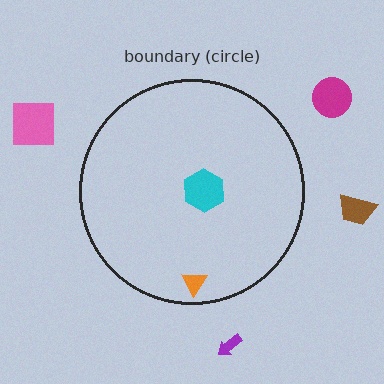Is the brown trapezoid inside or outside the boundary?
Outside.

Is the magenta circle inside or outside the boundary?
Outside.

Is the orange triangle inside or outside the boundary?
Inside.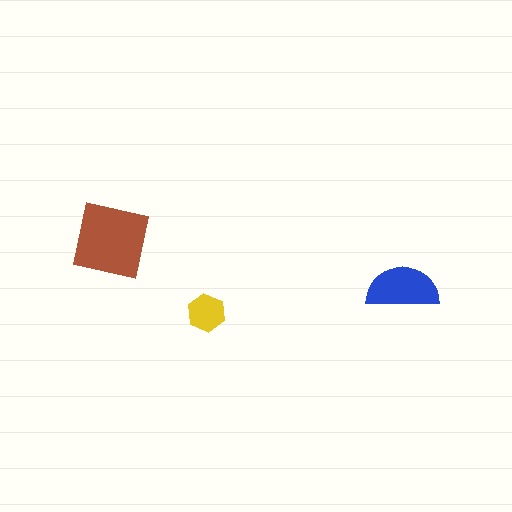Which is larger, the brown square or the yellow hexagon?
The brown square.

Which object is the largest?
The brown square.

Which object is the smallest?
The yellow hexagon.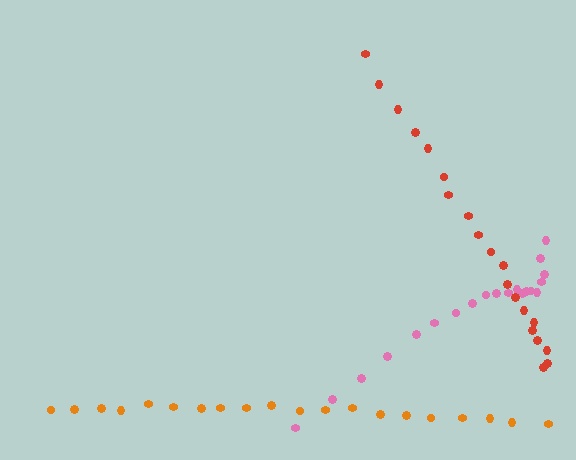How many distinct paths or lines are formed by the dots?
There are 3 distinct paths.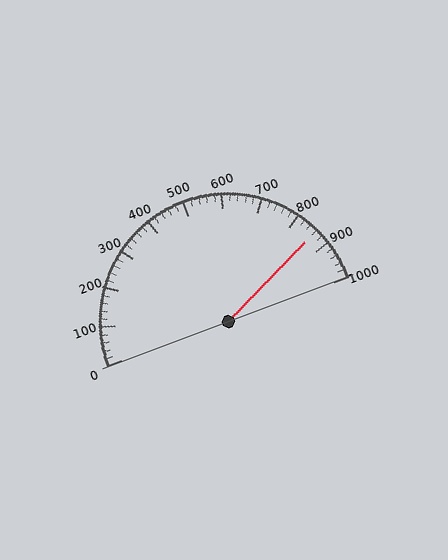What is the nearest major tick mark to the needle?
The nearest major tick mark is 900.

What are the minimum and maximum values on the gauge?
The gauge ranges from 0 to 1000.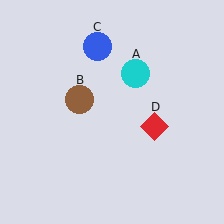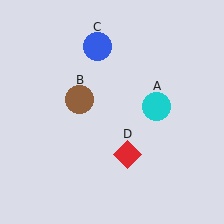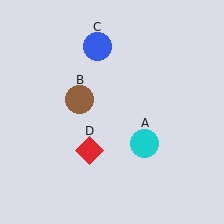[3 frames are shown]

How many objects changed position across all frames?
2 objects changed position: cyan circle (object A), red diamond (object D).